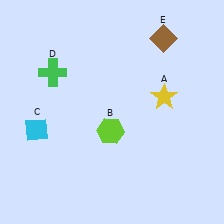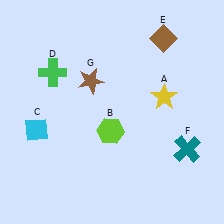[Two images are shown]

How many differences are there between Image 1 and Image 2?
There are 2 differences between the two images.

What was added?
A teal cross (F), a brown star (G) were added in Image 2.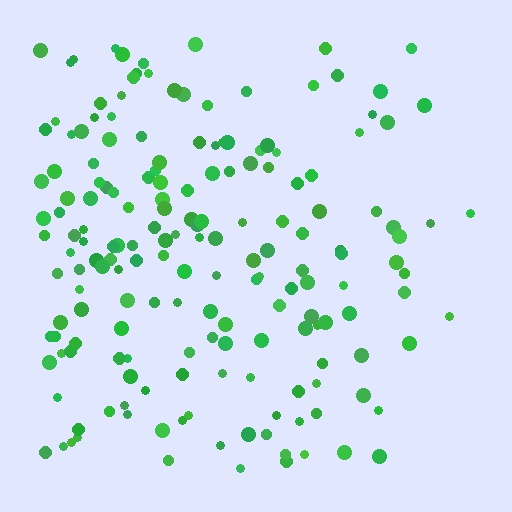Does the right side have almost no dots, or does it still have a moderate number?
Still a moderate number, just noticeably fewer than the left.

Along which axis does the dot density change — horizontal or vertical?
Horizontal.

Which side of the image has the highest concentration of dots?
The left.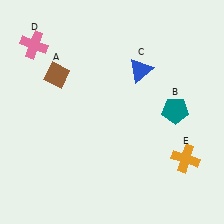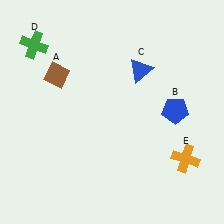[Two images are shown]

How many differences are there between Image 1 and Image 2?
There are 2 differences between the two images.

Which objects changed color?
B changed from teal to blue. D changed from pink to green.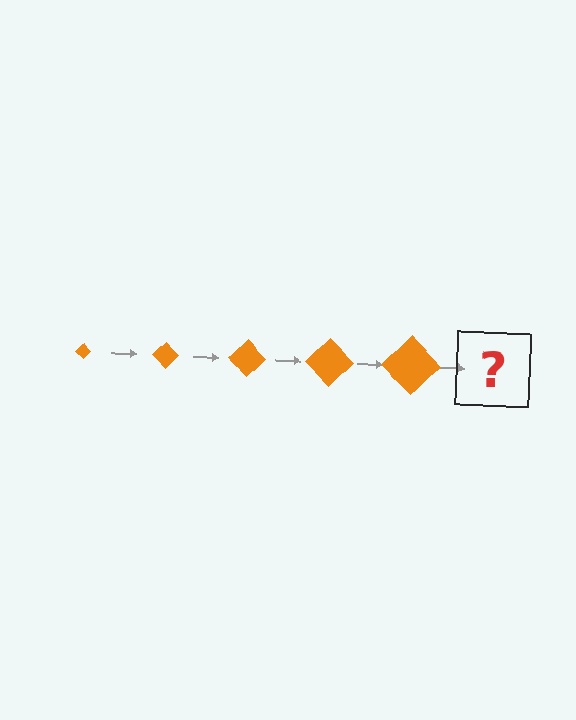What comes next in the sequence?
The next element should be an orange diamond, larger than the previous one.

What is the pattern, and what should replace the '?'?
The pattern is that the diamond gets progressively larger each step. The '?' should be an orange diamond, larger than the previous one.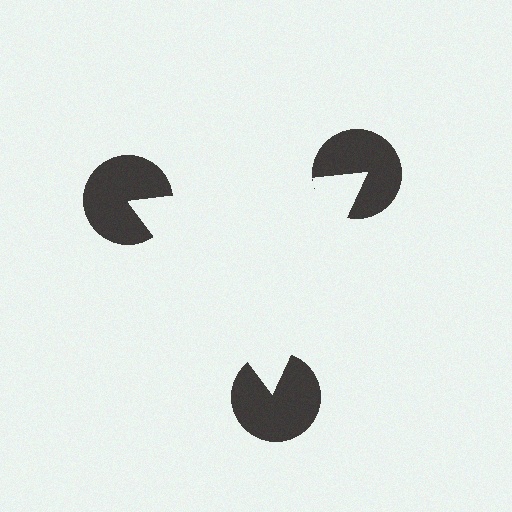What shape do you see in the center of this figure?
An illusory triangle — its edges are inferred from the aligned wedge cuts in the pac-man discs, not physically drawn.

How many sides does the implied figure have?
3 sides.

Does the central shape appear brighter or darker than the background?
It typically appears slightly brighter than the background, even though no actual brightness change is drawn.